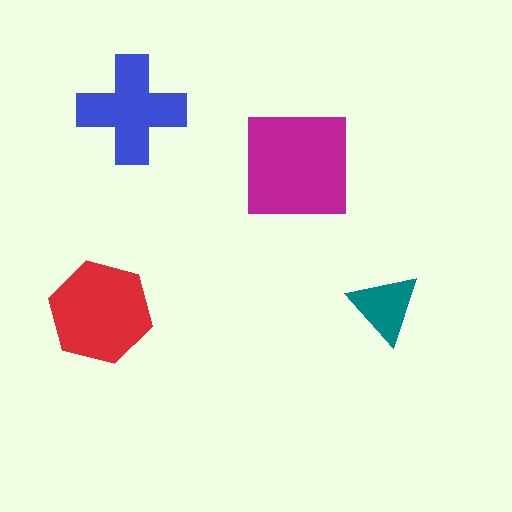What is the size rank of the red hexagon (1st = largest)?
2nd.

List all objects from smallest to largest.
The teal triangle, the blue cross, the red hexagon, the magenta square.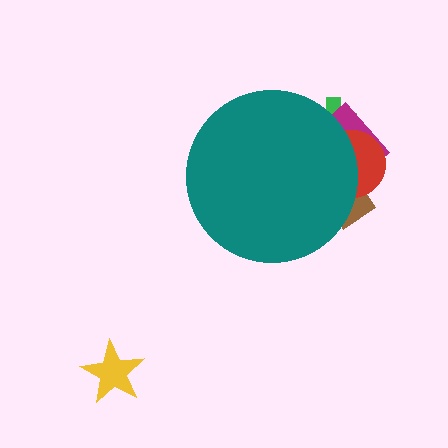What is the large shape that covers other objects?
A teal circle.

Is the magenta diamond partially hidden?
Yes, the magenta diamond is partially hidden behind the teal circle.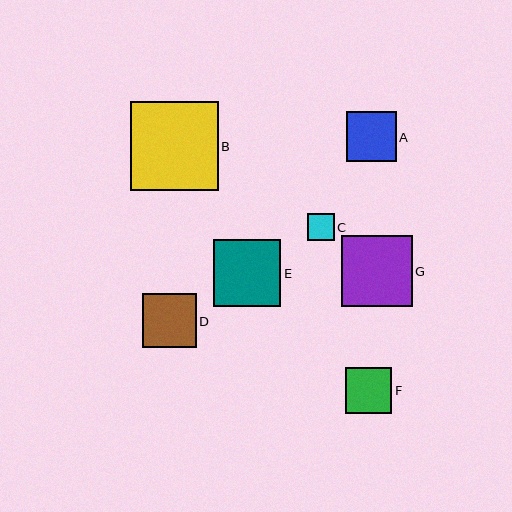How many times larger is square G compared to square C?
Square G is approximately 2.6 times the size of square C.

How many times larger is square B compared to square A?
Square B is approximately 1.8 times the size of square A.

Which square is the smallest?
Square C is the smallest with a size of approximately 27 pixels.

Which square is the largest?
Square B is the largest with a size of approximately 88 pixels.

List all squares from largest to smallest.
From largest to smallest: B, G, E, D, A, F, C.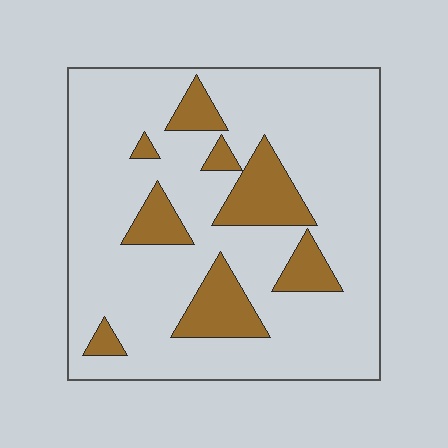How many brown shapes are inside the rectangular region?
8.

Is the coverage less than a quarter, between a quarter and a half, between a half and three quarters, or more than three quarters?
Less than a quarter.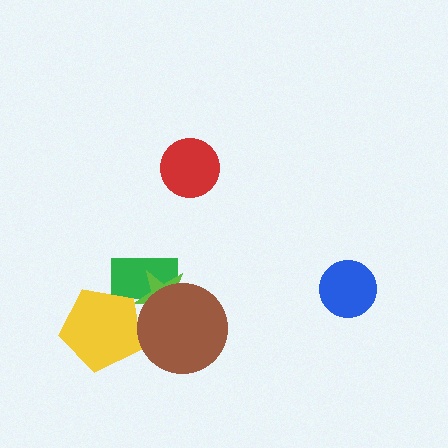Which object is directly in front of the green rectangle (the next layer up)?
The lime star is directly in front of the green rectangle.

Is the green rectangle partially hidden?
Yes, it is partially covered by another shape.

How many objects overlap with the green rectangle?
3 objects overlap with the green rectangle.